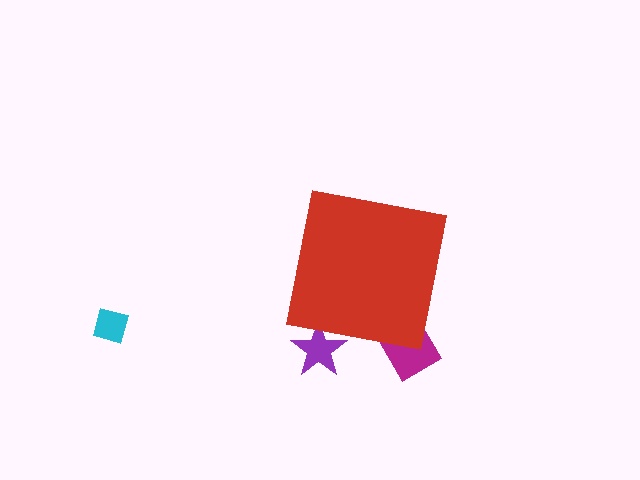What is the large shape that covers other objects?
A red square.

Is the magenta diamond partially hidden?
Yes, the magenta diamond is partially hidden behind the red square.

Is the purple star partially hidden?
Yes, the purple star is partially hidden behind the red square.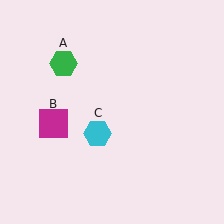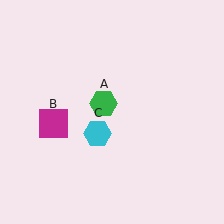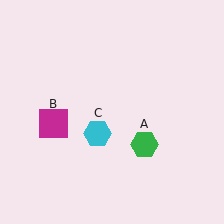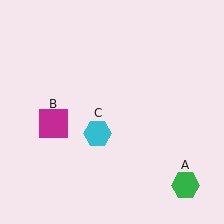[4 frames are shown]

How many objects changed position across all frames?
1 object changed position: green hexagon (object A).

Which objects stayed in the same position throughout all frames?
Magenta square (object B) and cyan hexagon (object C) remained stationary.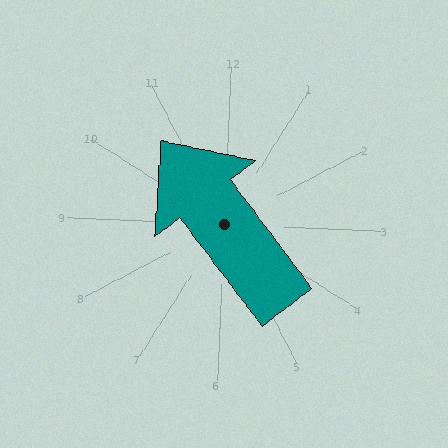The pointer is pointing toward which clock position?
Roughly 11 o'clock.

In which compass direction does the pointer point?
Northwest.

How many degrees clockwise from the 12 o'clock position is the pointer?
Approximately 320 degrees.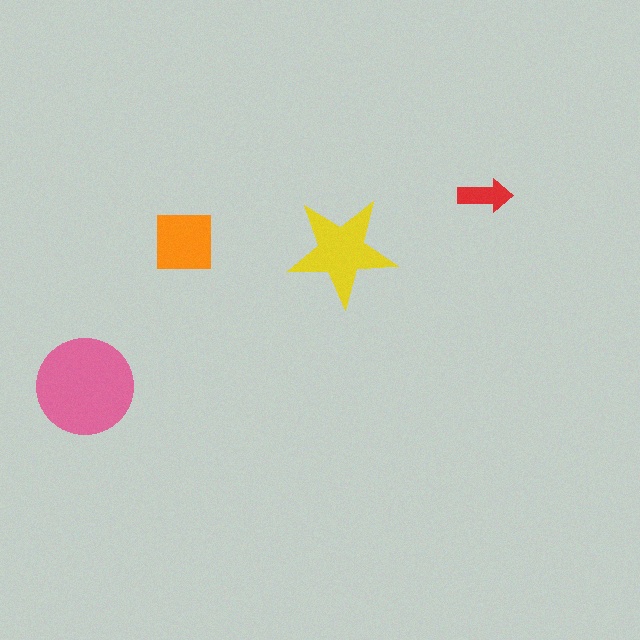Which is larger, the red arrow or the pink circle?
The pink circle.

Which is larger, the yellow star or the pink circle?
The pink circle.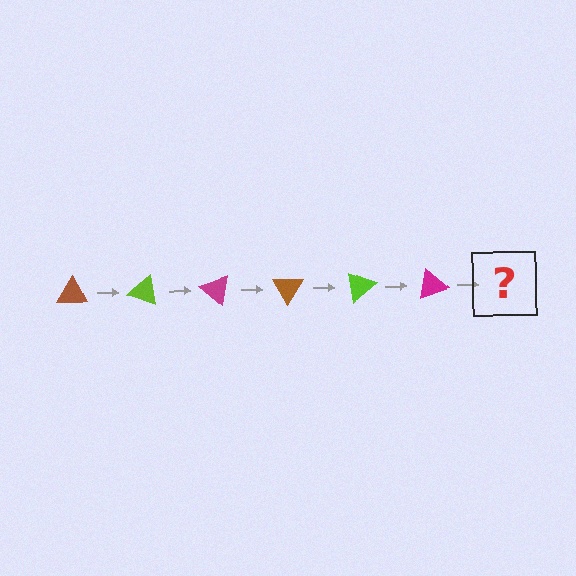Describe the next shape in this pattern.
It should be a brown triangle, rotated 120 degrees from the start.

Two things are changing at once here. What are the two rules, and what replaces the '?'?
The two rules are that it rotates 20 degrees each step and the color cycles through brown, lime, and magenta. The '?' should be a brown triangle, rotated 120 degrees from the start.